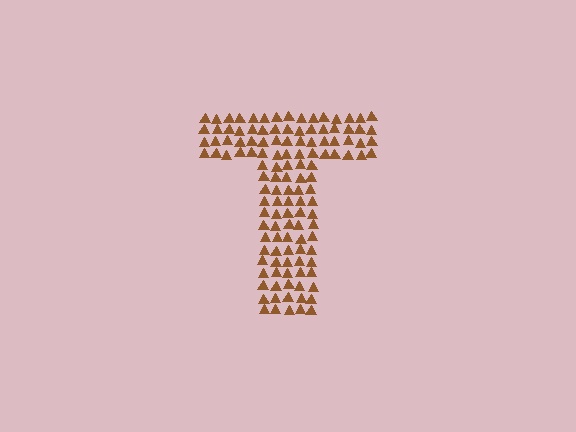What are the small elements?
The small elements are triangles.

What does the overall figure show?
The overall figure shows the letter T.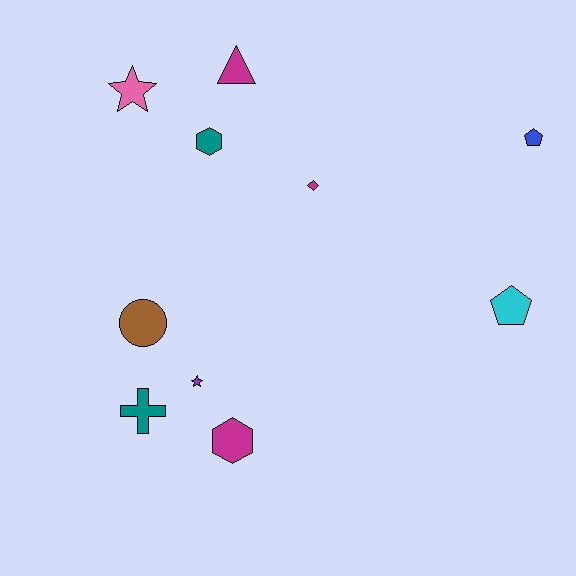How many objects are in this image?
There are 10 objects.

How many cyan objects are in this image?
There is 1 cyan object.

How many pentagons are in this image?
There are 2 pentagons.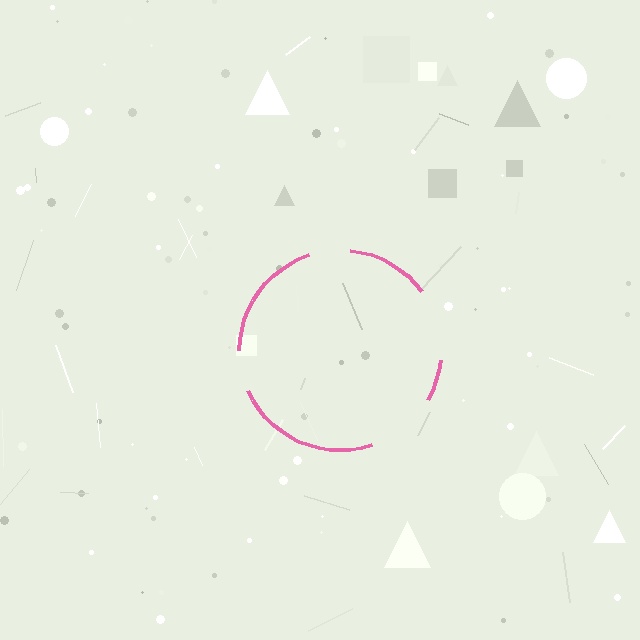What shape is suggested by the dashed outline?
The dashed outline suggests a circle.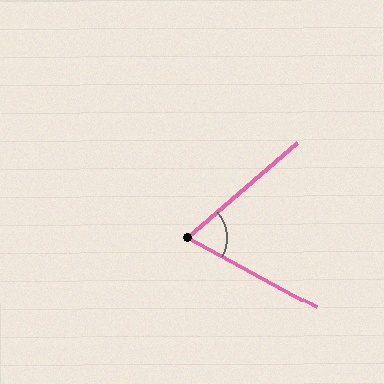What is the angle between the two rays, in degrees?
Approximately 69 degrees.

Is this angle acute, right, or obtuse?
It is acute.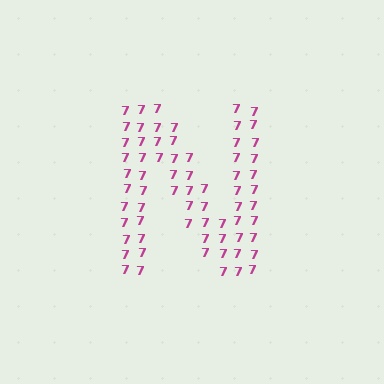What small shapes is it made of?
It is made of small digit 7's.